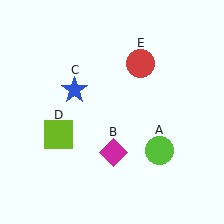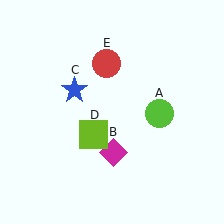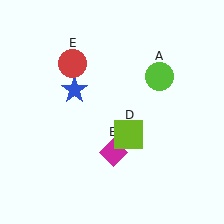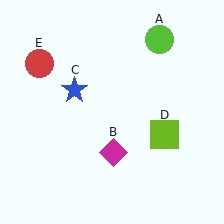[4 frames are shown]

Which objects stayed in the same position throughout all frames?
Magenta diamond (object B) and blue star (object C) remained stationary.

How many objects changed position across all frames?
3 objects changed position: lime circle (object A), lime square (object D), red circle (object E).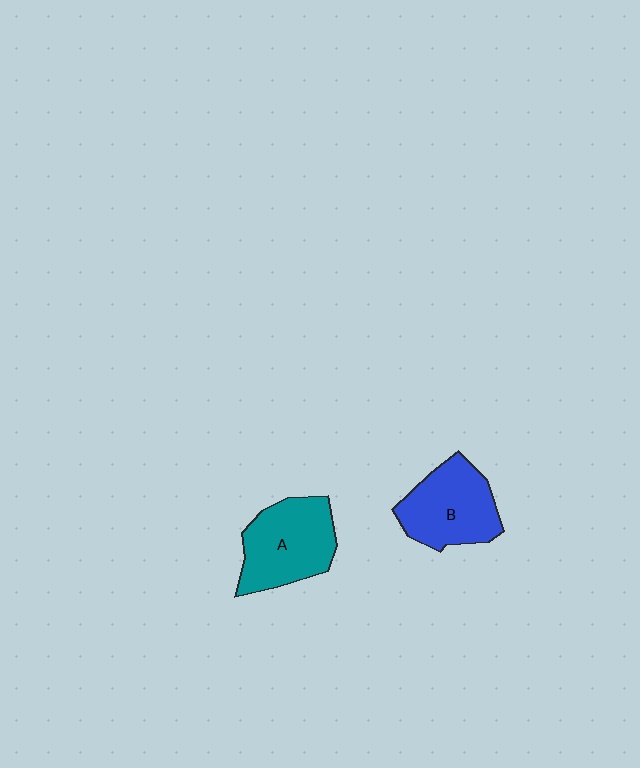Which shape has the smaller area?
Shape B (blue).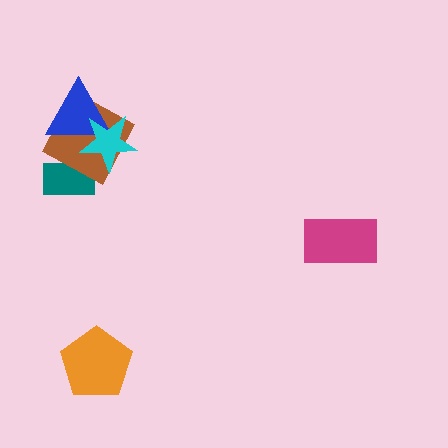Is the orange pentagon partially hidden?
No, no other shape covers it.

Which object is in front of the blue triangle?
The cyan star is in front of the blue triangle.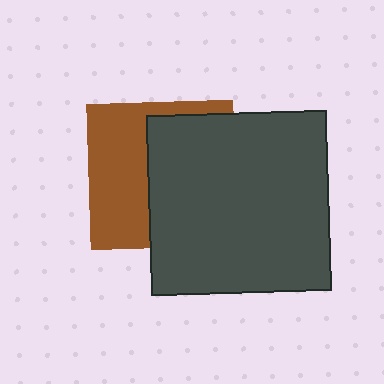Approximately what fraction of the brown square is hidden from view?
Roughly 55% of the brown square is hidden behind the dark gray square.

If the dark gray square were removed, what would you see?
You would see the complete brown square.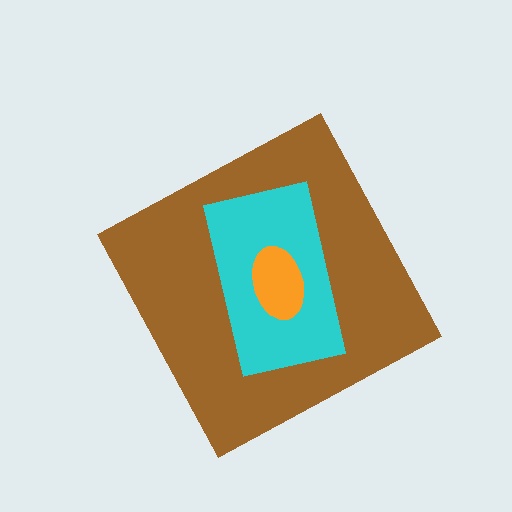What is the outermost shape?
The brown diamond.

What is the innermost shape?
The orange ellipse.